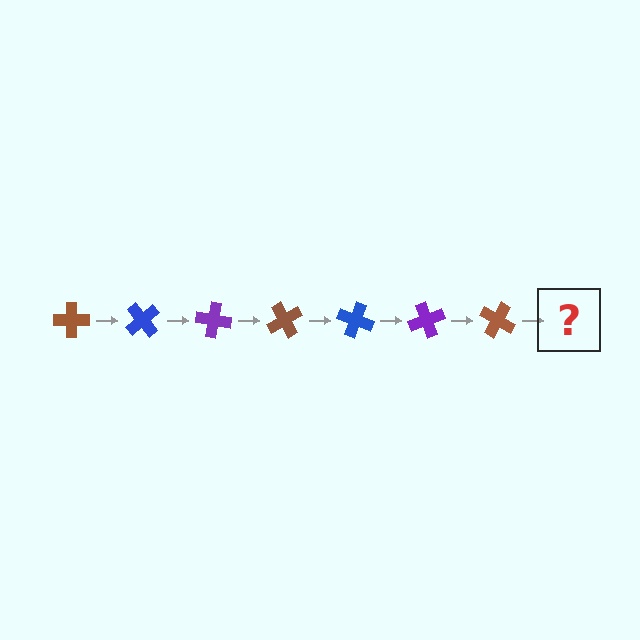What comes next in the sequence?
The next element should be a blue cross, rotated 350 degrees from the start.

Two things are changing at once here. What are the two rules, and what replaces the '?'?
The two rules are that it rotates 50 degrees each step and the color cycles through brown, blue, and purple. The '?' should be a blue cross, rotated 350 degrees from the start.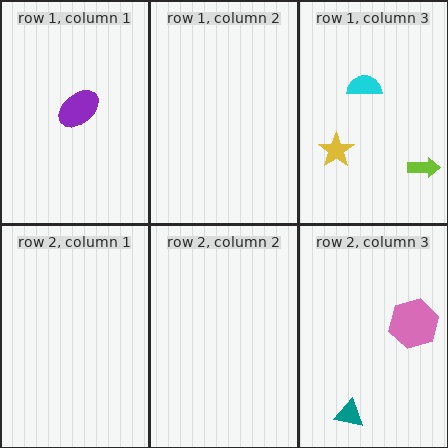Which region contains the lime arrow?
The row 1, column 3 region.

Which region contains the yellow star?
The row 1, column 3 region.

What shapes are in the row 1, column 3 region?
The yellow star, the lime arrow, the cyan semicircle.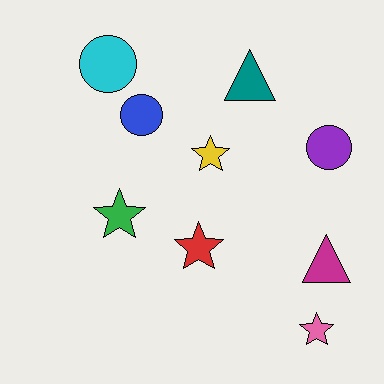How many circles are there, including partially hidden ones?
There are 3 circles.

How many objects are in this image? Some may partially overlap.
There are 9 objects.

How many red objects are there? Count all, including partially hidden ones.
There is 1 red object.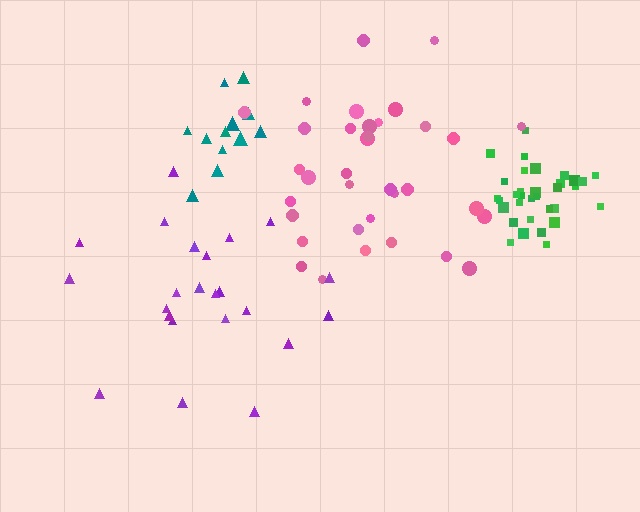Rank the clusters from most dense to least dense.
green, teal, pink, purple.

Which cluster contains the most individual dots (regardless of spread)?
Pink (35).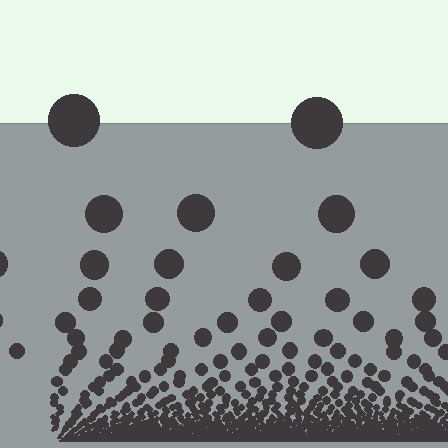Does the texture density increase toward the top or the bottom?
Density increases toward the bottom.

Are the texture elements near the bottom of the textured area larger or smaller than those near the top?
Smaller. The gradient is inverted — elements near the bottom are smaller and denser.